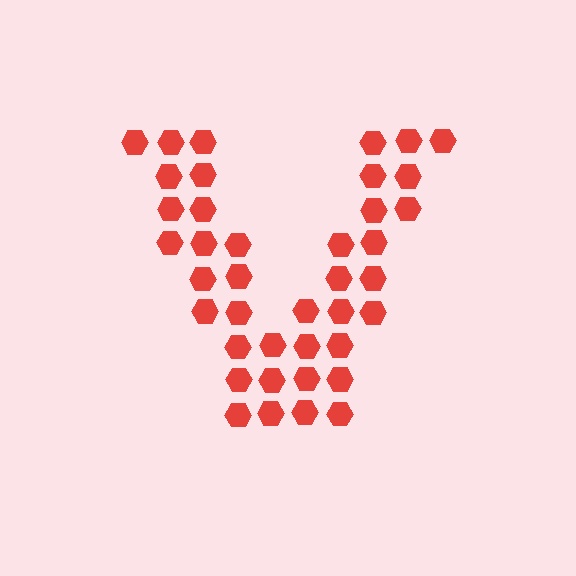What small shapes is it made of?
It is made of small hexagons.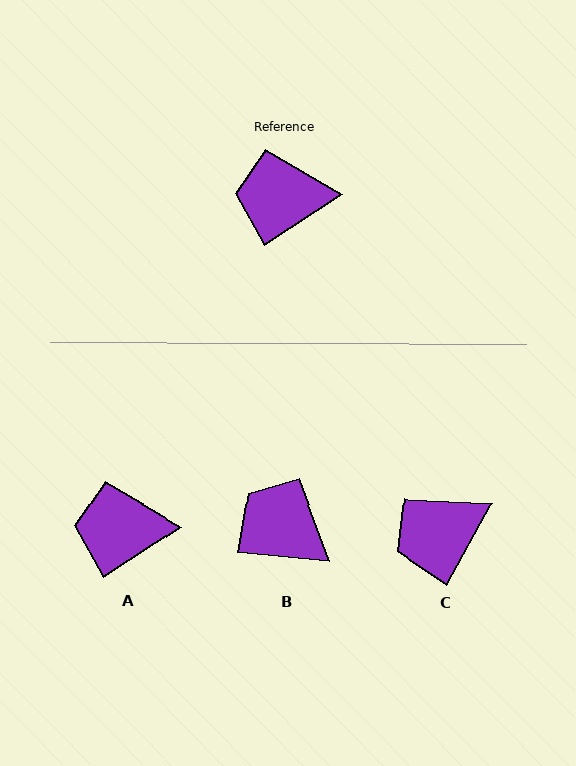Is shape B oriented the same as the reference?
No, it is off by about 39 degrees.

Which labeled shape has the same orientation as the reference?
A.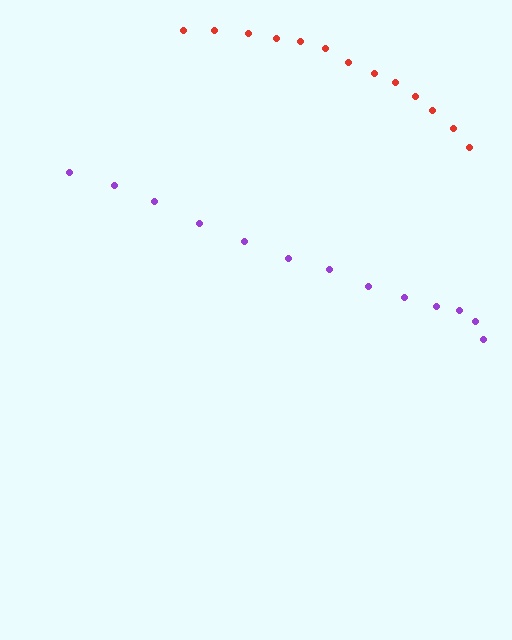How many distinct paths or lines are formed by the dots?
There are 2 distinct paths.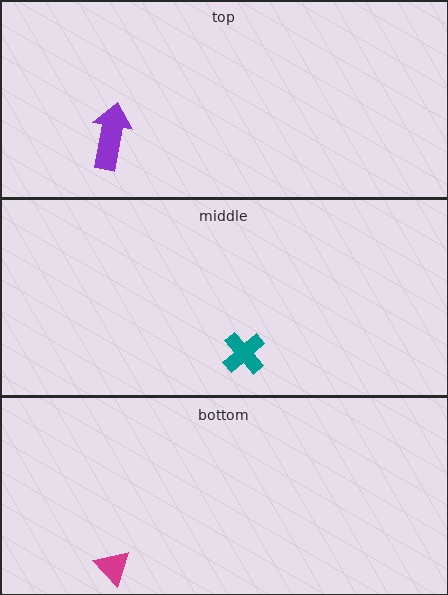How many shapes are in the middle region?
1.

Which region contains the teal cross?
The middle region.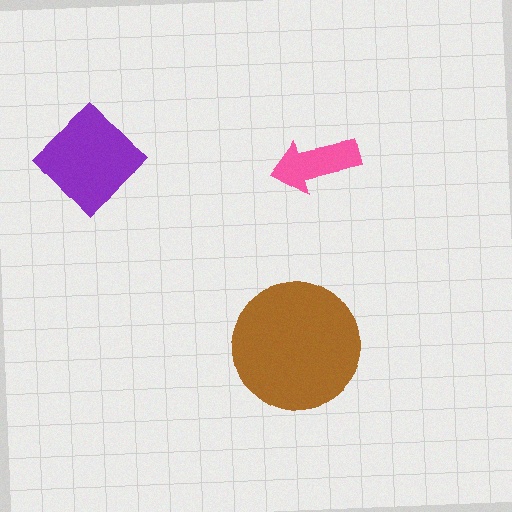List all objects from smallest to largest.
The pink arrow, the purple diamond, the brown circle.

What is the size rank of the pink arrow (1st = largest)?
3rd.